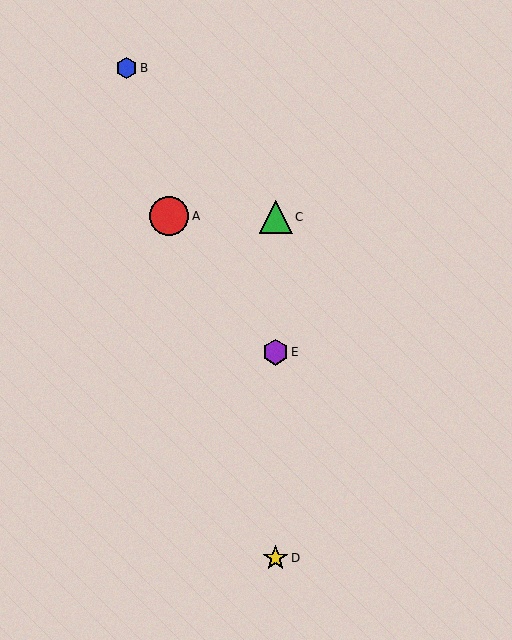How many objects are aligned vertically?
3 objects (C, D, E) are aligned vertically.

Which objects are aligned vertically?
Objects C, D, E are aligned vertically.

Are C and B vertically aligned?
No, C is at x≈276 and B is at x≈126.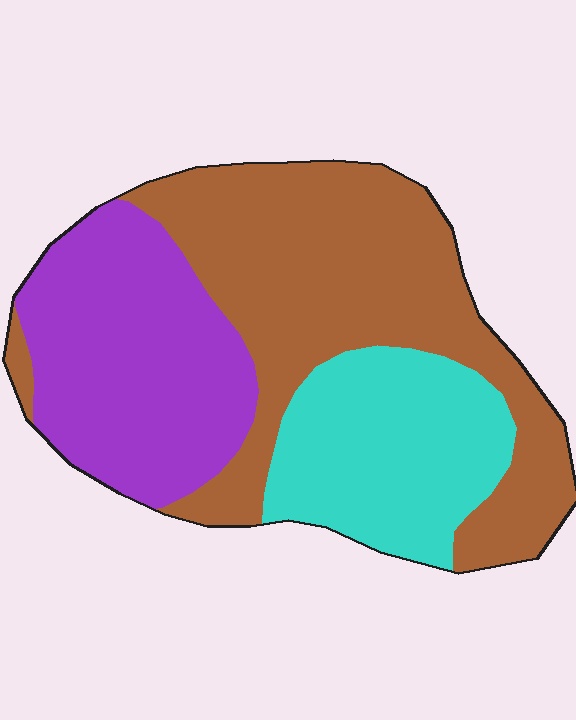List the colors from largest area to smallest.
From largest to smallest: brown, purple, cyan.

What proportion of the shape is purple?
Purple covers about 30% of the shape.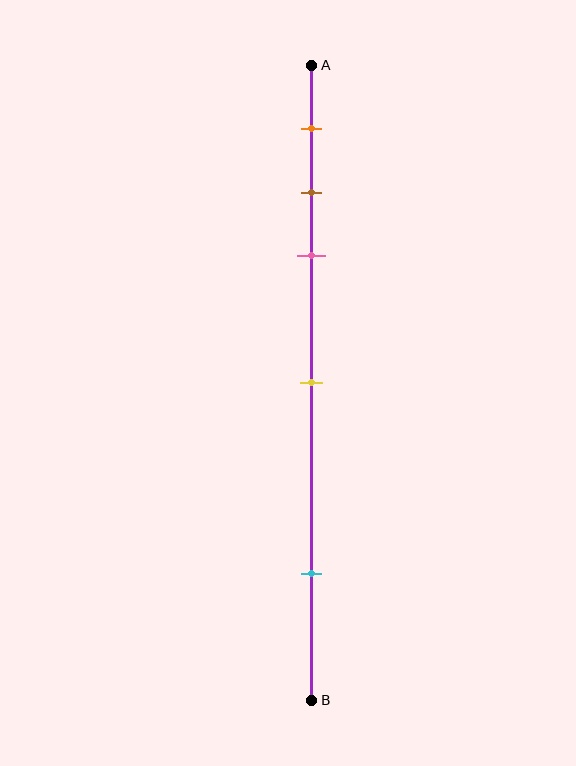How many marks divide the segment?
There are 5 marks dividing the segment.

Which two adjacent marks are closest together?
The brown and pink marks are the closest adjacent pair.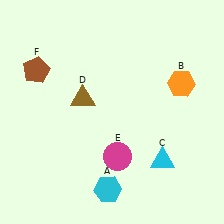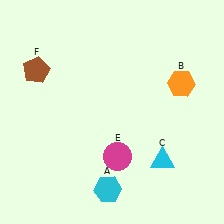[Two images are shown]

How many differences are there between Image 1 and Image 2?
There is 1 difference between the two images.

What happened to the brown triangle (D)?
The brown triangle (D) was removed in Image 2. It was in the top-left area of Image 1.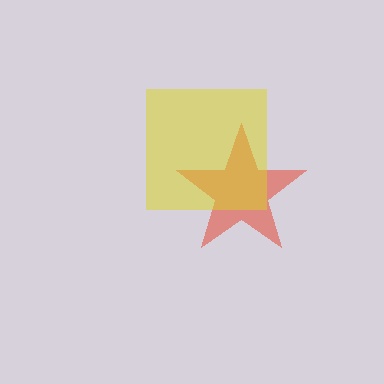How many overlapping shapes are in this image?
There are 2 overlapping shapes in the image.